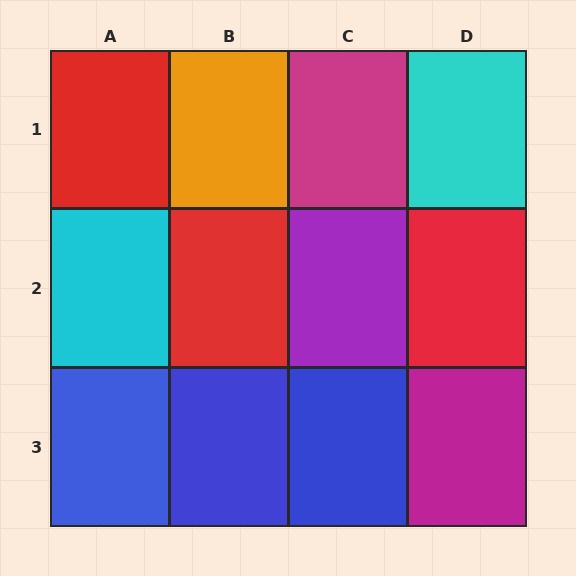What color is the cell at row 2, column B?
Red.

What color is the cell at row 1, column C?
Magenta.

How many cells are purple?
1 cell is purple.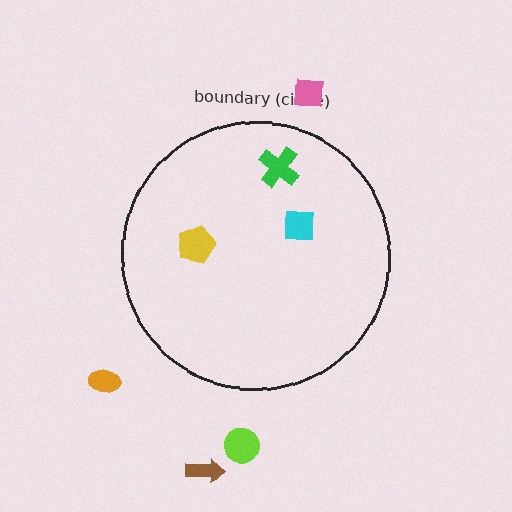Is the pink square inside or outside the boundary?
Outside.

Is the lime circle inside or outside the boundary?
Outside.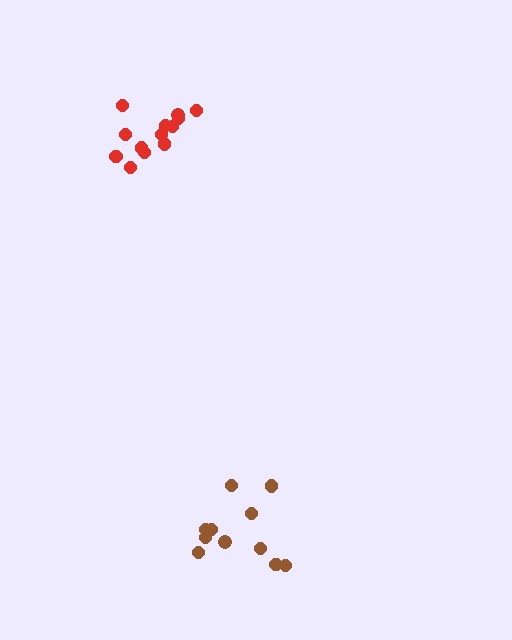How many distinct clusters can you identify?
There are 2 distinct clusters.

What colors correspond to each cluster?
The clusters are colored: red, brown.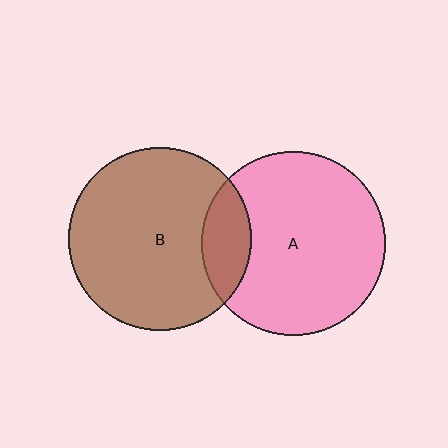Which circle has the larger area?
Circle A (pink).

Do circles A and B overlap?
Yes.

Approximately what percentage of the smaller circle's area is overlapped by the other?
Approximately 15%.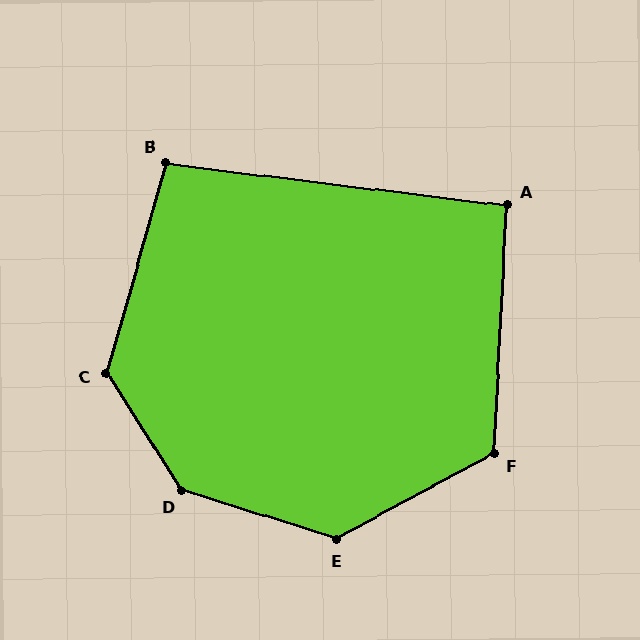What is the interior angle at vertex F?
Approximately 121 degrees (obtuse).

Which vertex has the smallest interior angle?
A, at approximately 94 degrees.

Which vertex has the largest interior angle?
D, at approximately 140 degrees.